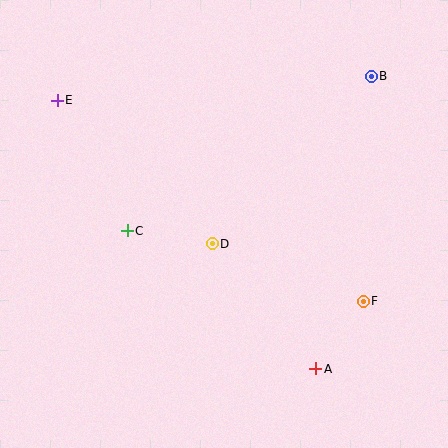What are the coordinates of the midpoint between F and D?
The midpoint between F and D is at (288, 273).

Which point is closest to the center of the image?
Point D at (212, 244) is closest to the center.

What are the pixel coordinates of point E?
Point E is at (57, 100).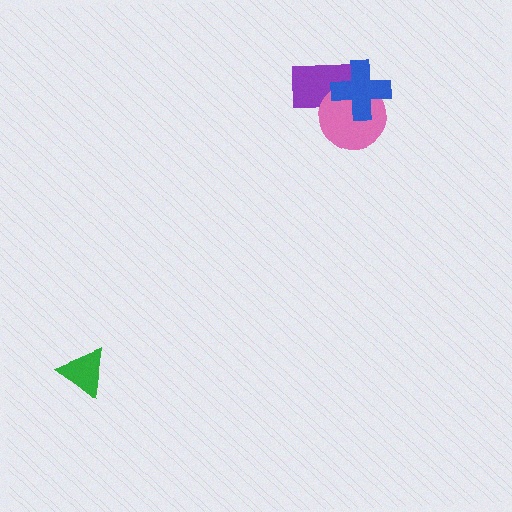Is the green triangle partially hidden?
No, no other shape covers it.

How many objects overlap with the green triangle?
0 objects overlap with the green triangle.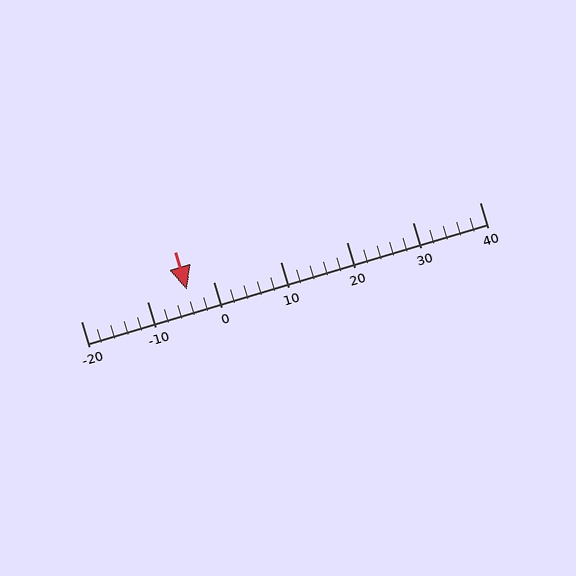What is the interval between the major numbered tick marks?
The major tick marks are spaced 10 units apart.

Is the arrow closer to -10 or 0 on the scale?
The arrow is closer to 0.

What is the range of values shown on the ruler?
The ruler shows values from -20 to 40.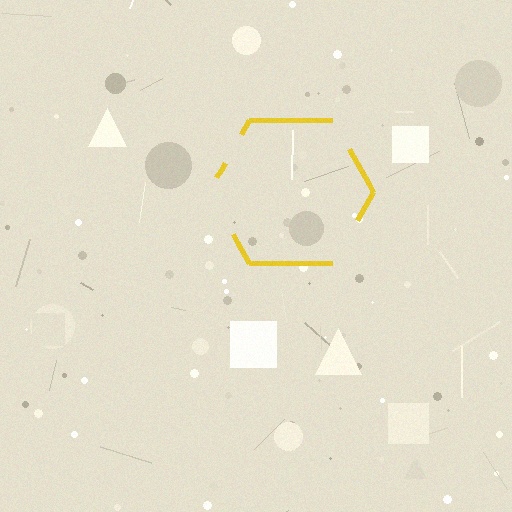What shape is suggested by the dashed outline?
The dashed outline suggests a hexagon.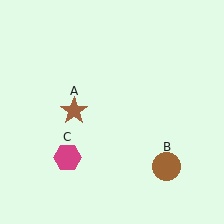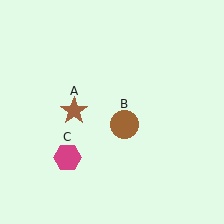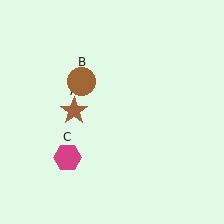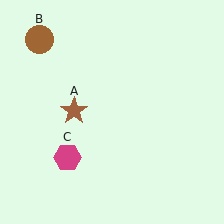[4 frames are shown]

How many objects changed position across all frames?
1 object changed position: brown circle (object B).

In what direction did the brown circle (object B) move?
The brown circle (object B) moved up and to the left.